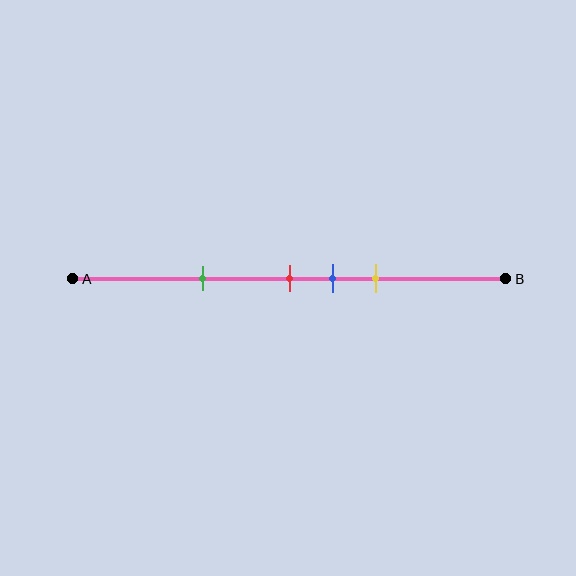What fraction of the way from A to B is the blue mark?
The blue mark is approximately 60% (0.6) of the way from A to B.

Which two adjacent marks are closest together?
The red and blue marks are the closest adjacent pair.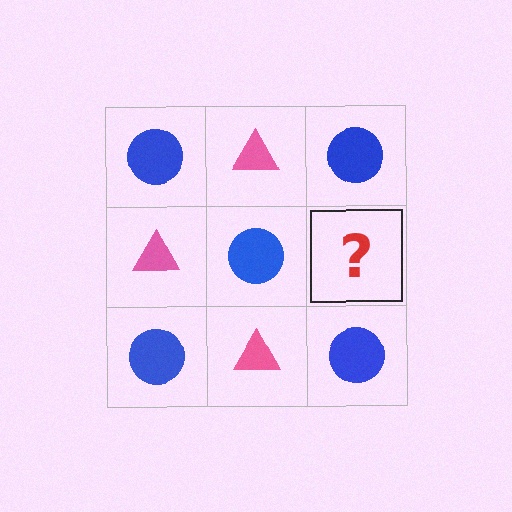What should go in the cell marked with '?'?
The missing cell should contain a pink triangle.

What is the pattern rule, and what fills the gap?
The rule is that it alternates blue circle and pink triangle in a checkerboard pattern. The gap should be filled with a pink triangle.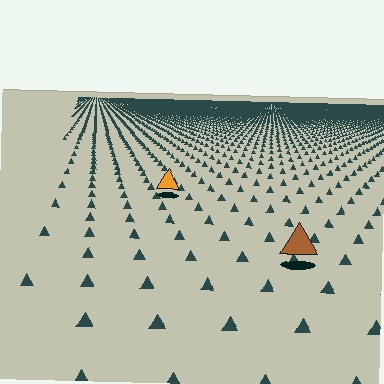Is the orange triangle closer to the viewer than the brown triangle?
No. The brown triangle is closer — you can tell from the texture gradient: the ground texture is coarser near it.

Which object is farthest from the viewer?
The orange triangle is farthest from the viewer. It appears smaller and the ground texture around it is denser.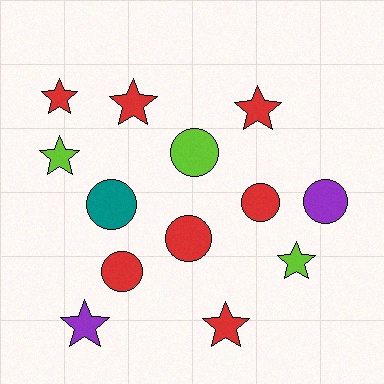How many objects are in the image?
There are 13 objects.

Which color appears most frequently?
Red, with 7 objects.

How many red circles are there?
There are 3 red circles.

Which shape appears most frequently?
Star, with 7 objects.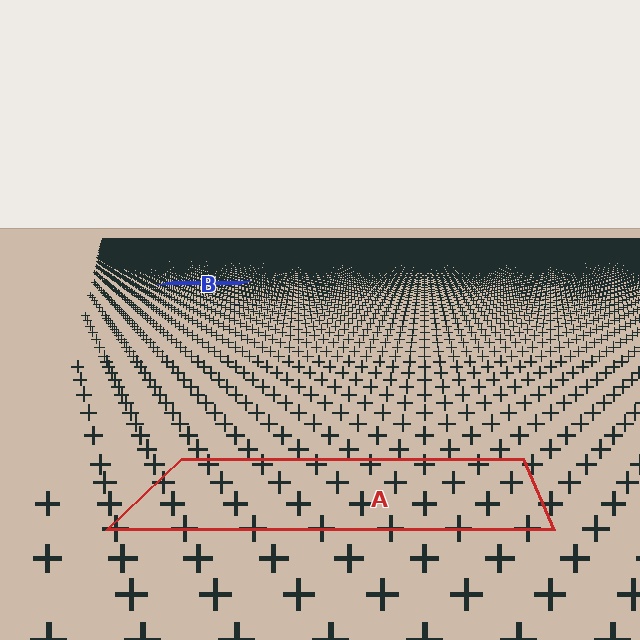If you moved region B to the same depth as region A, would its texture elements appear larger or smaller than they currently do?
They would appear larger. At a closer depth, the same texture elements are projected at a bigger on-screen size.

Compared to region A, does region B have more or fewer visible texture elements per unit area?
Region B has more texture elements per unit area — they are packed more densely because it is farther away.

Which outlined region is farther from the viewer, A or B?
Region B is farther from the viewer — the texture elements inside it appear smaller and more densely packed.